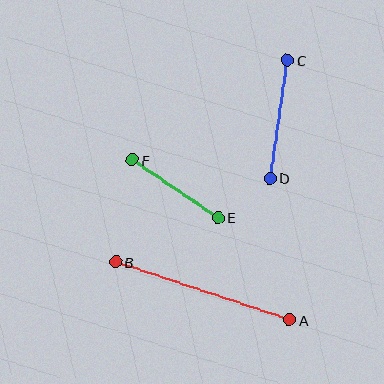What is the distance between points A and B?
The distance is approximately 183 pixels.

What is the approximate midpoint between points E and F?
The midpoint is at approximately (175, 189) pixels.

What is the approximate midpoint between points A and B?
The midpoint is at approximately (203, 291) pixels.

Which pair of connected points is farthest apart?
Points A and B are farthest apart.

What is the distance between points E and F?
The distance is approximately 104 pixels.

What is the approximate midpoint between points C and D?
The midpoint is at approximately (279, 119) pixels.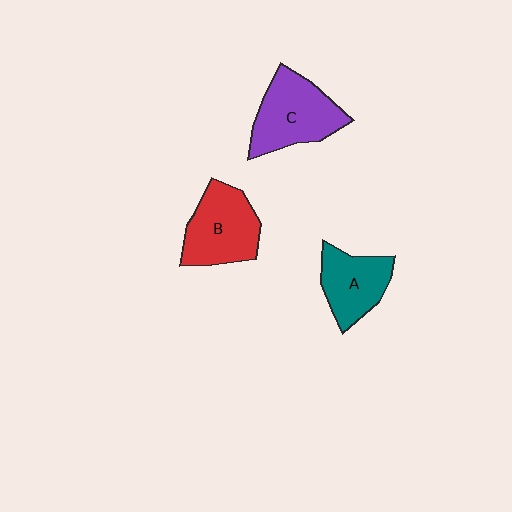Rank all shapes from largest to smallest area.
From largest to smallest: C (purple), B (red), A (teal).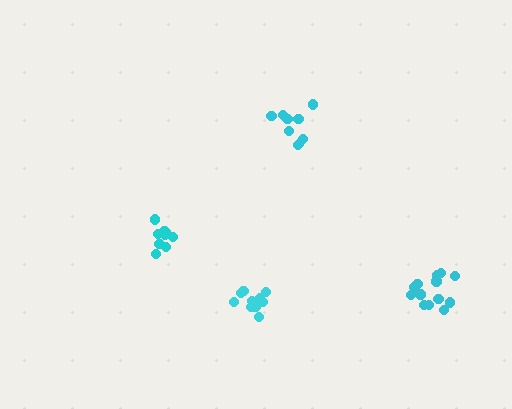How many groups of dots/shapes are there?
There are 4 groups.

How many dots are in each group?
Group 1: 9 dots, Group 2: 9 dots, Group 3: 14 dots, Group 4: 12 dots (44 total).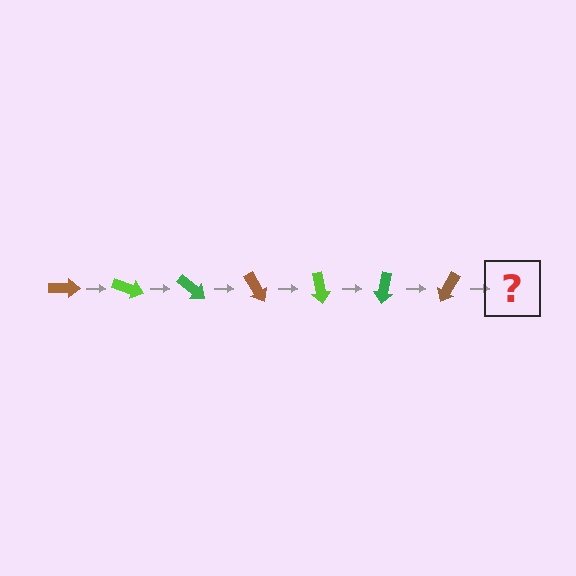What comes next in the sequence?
The next element should be a lime arrow, rotated 140 degrees from the start.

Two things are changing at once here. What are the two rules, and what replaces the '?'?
The two rules are that it rotates 20 degrees each step and the color cycles through brown, lime, and green. The '?' should be a lime arrow, rotated 140 degrees from the start.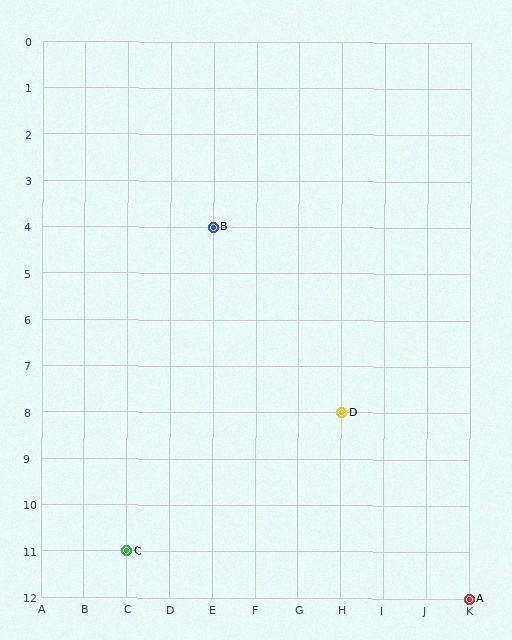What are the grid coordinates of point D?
Point D is at grid coordinates (H, 8).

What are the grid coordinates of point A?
Point A is at grid coordinates (K, 12).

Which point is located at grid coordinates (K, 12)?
Point A is at (K, 12).